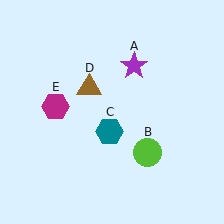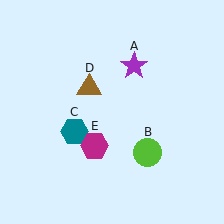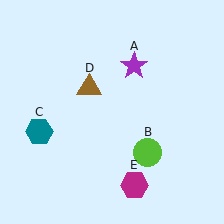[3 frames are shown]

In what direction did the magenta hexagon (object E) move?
The magenta hexagon (object E) moved down and to the right.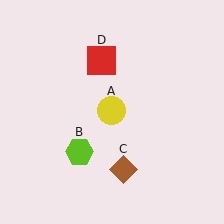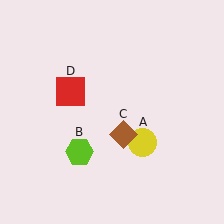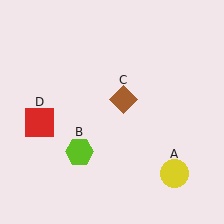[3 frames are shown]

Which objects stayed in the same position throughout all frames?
Lime hexagon (object B) remained stationary.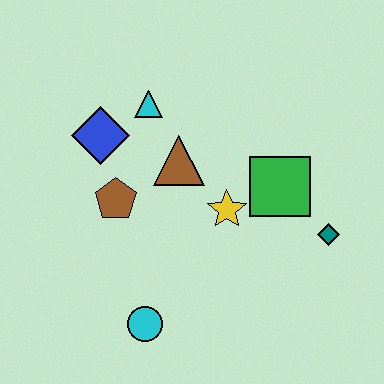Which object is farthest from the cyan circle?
The cyan triangle is farthest from the cyan circle.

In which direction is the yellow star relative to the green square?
The yellow star is to the left of the green square.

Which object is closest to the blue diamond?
The cyan triangle is closest to the blue diamond.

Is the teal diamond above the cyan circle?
Yes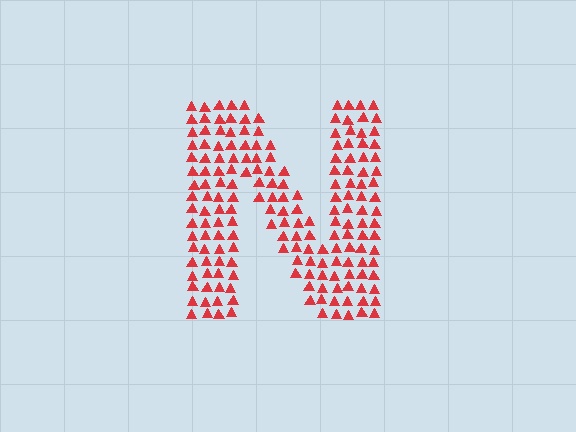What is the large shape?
The large shape is the letter N.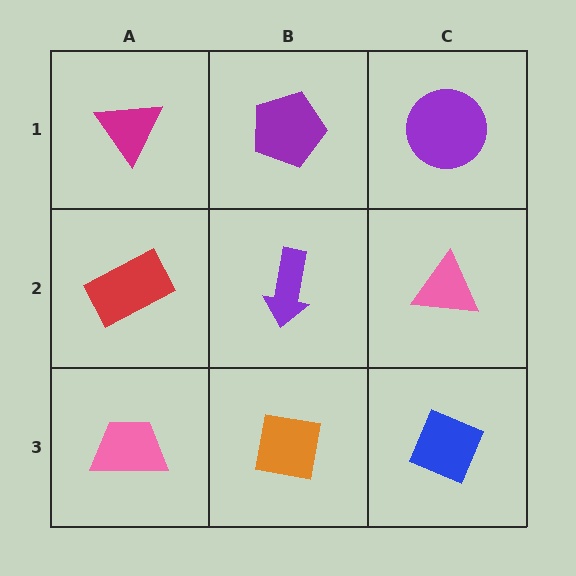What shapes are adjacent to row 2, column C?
A purple circle (row 1, column C), a blue diamond (row 3, column C), a purple arrow (row 2, column B).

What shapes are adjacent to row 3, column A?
A red rectangle (row 2, column A), an orange square (row 3, column B).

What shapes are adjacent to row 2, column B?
A purple pentagon (row 1, column B), an orange square (row 3, column B), a red rectangle (row 2, column A), a pink triangle (row 2, column C).